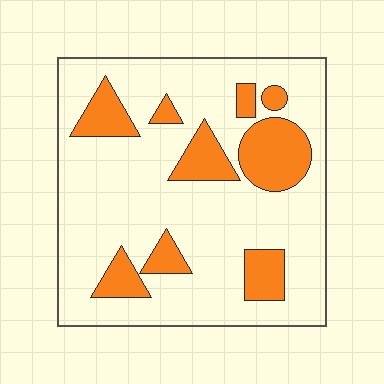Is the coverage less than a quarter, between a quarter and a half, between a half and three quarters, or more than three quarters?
Less than a quarter.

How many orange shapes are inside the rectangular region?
9.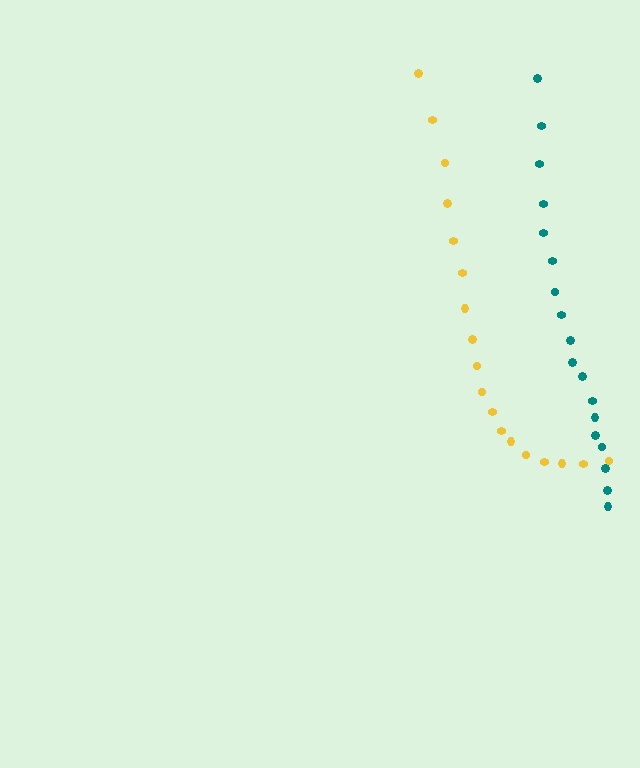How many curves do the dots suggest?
There are 2 distinct paths.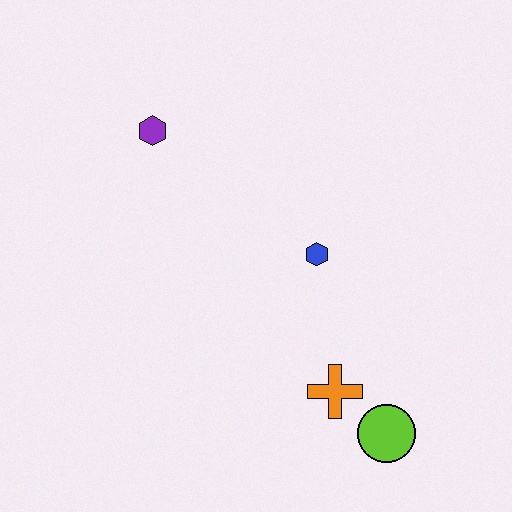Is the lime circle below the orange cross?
Yes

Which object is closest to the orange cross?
The lime circle is closest to the orange cross.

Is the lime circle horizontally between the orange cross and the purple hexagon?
No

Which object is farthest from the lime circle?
The purple hexagon is farthest from the lime circle.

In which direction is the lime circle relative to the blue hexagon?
The lime circle is below the blue hexagon.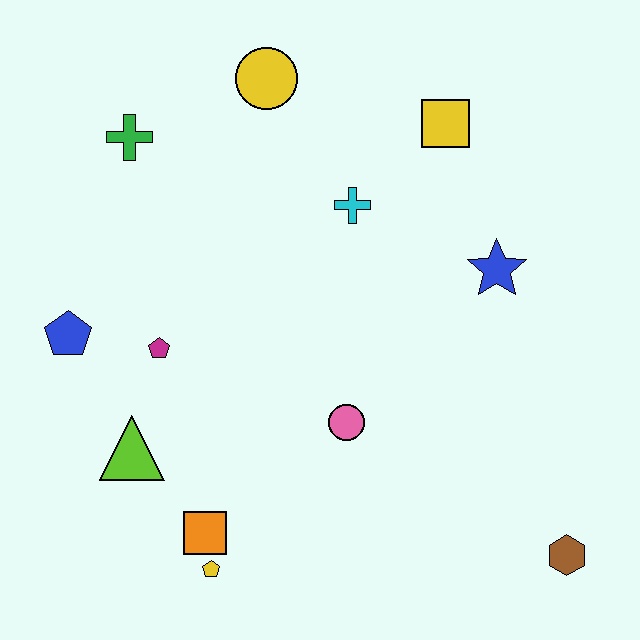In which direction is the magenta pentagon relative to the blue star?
The magenta pentagon is to the left of the blue star.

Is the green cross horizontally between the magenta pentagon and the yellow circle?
No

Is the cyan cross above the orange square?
Yes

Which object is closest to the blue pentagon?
The magenta pentagon is closest to the blue pentagon.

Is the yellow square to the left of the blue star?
Yes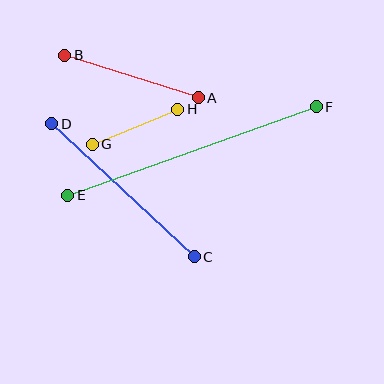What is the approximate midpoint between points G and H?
The midpoint is at approximately (135, 127) pixels.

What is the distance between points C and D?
The distance is approximately 195 pixels.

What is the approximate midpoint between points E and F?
The midpoint is at approximately (192, 151) pixels.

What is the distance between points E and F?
The distance is approximately 264 pixels.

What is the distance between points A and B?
The distance is approximately 140 pixels.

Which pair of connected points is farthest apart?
Points E and F are farthest apart.